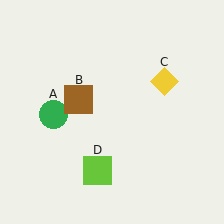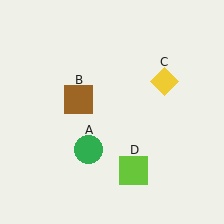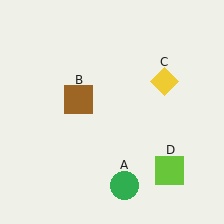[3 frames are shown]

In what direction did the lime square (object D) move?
The lime square (object D) moved right.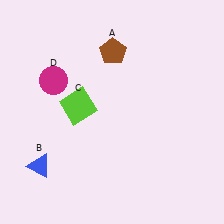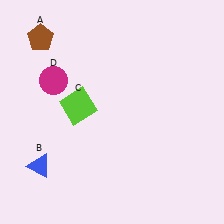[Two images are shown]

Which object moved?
The brown pentagon (A) moved left.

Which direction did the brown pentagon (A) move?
The brown pentagon (A) moved left.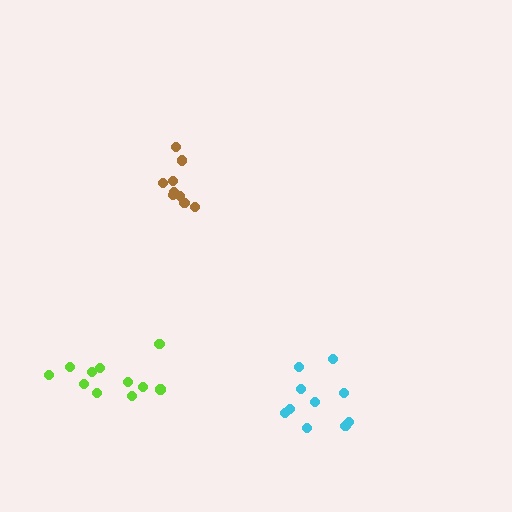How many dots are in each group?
Group 1: 11 dots, Group 2: 9 dots, Group 3: 10 dots (30 total).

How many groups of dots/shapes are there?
There are 3 groups.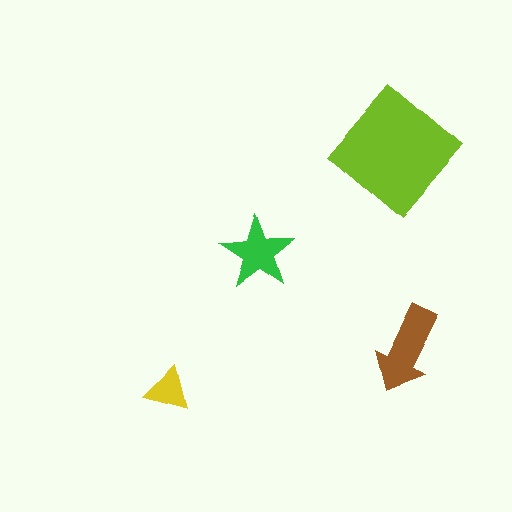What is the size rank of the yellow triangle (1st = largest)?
4th.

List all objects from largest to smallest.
The lime diamond, the brown arrow, the green star, the yellow triangle.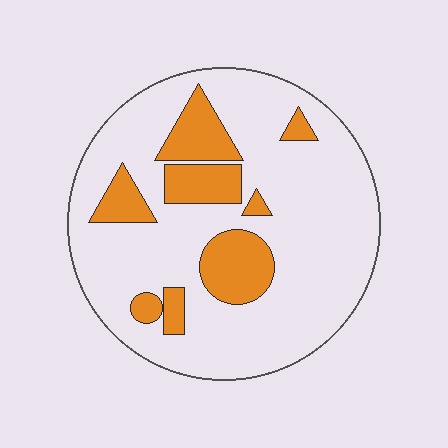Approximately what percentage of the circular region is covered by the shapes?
Approximately 20%.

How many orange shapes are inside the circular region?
8.